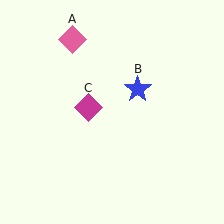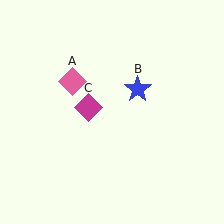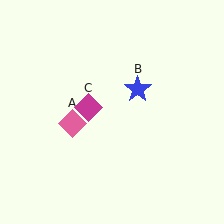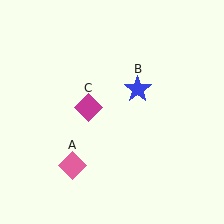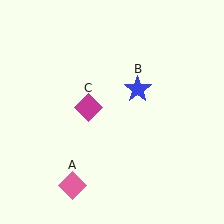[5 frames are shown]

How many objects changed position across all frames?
1 object changed position: pink diamond (object A).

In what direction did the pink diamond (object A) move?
The pink diamond (object A) moved down.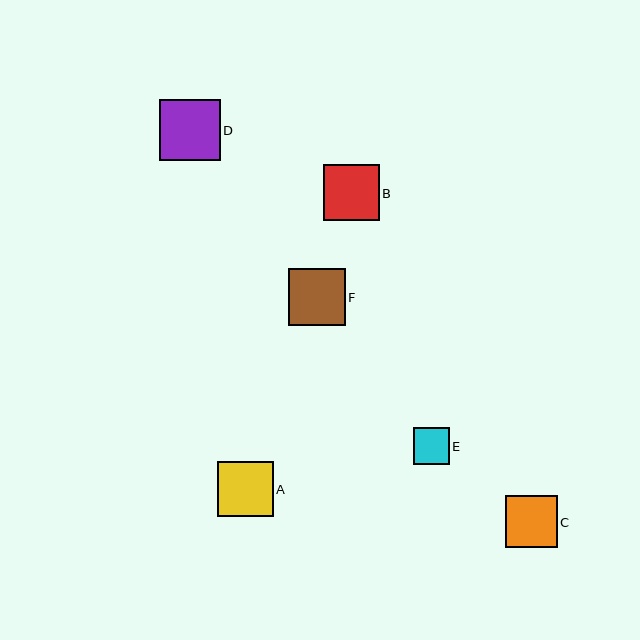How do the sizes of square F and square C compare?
Square F and square C are approximately the same size.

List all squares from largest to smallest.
From largest to smallest: D, F, B, A, C, E.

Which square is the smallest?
Square E is the smallest with a size of approximately 36 pixels.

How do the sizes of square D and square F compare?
Square D and square F are approximately the same size.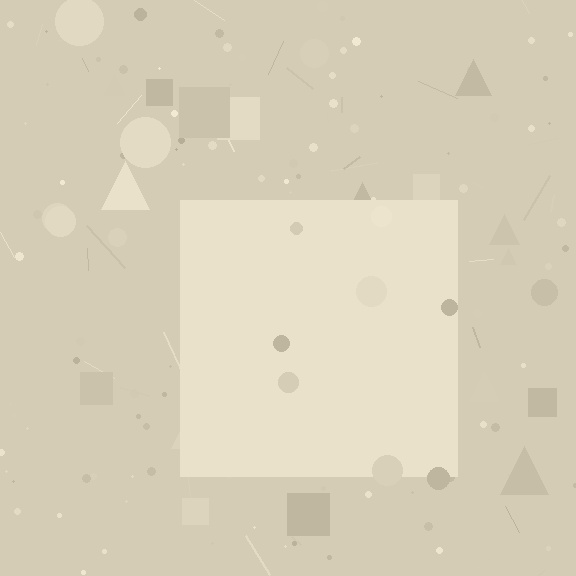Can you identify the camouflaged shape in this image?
The camouflaged shape is a square.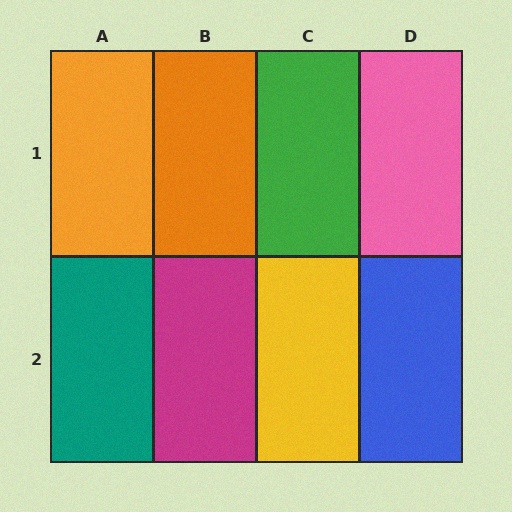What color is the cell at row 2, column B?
Magenta.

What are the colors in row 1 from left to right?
Orange, orange, green, pink.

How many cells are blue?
1 cell is blue.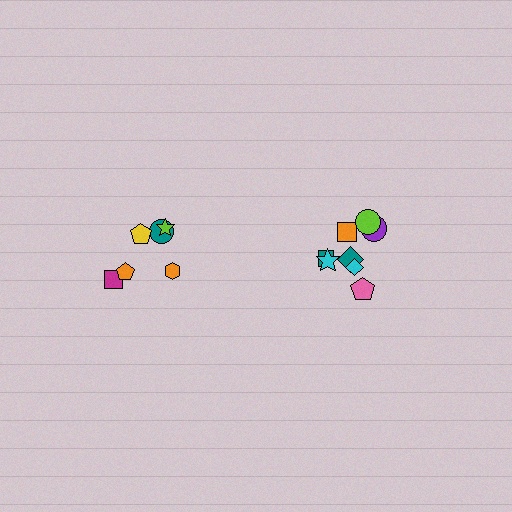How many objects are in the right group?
There are 8 objects.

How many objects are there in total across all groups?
There are 14 objects.